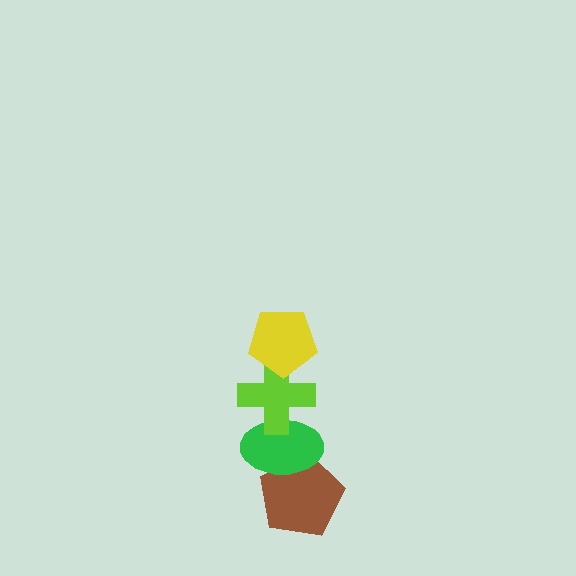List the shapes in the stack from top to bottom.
From top to bottom: the yellow pentagon, the lime cross, the green ellipse, the brown pentagon.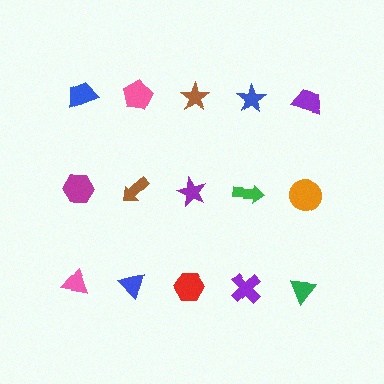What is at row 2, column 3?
A purple star.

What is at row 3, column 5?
A green triangle.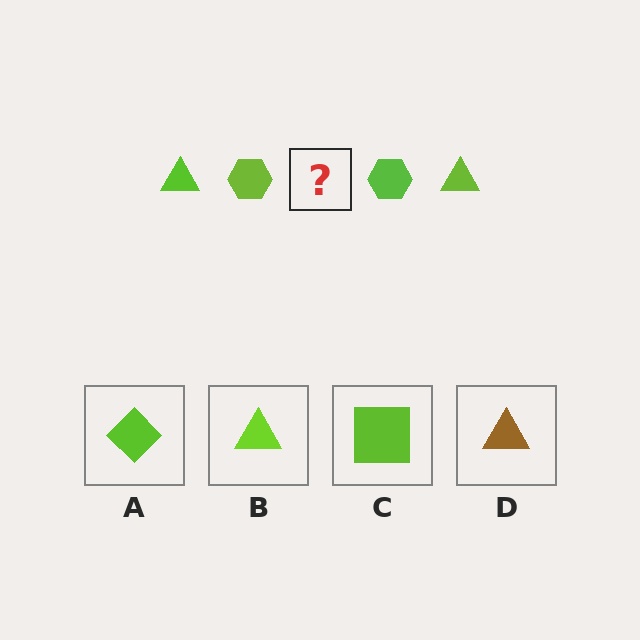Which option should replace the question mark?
Option B.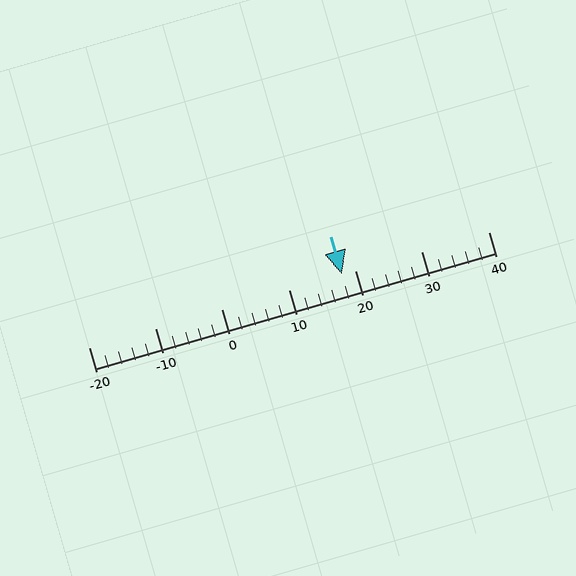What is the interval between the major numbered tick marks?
The major tick marks are spaced 10 units apart.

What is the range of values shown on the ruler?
The ruler shows values from -20 to 40.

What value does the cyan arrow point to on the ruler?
The cyan arrow points to approximately 18.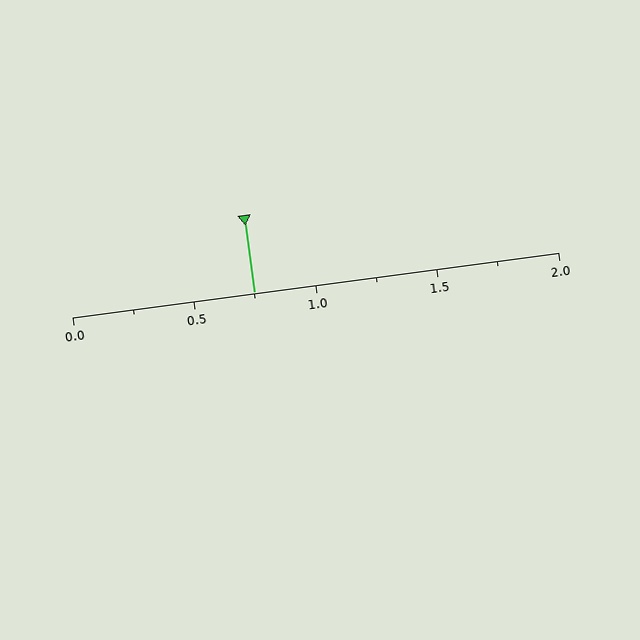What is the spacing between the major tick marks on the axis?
The major ticks are spaced 0.5 apart.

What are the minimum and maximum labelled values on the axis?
The axis runs from 0.0 to 2.0.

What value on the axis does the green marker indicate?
The marker indicates approximately 0.75.